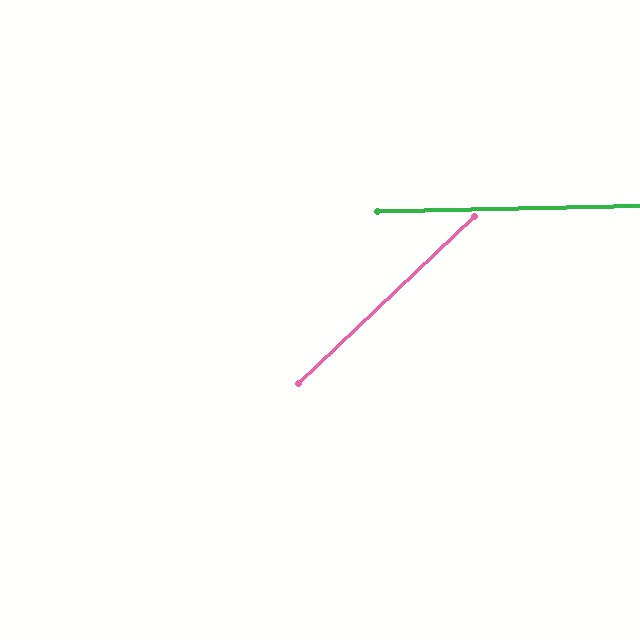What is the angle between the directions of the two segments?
Approximately 42 degrees.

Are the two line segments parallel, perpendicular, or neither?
Neither parallel nor perpendicular — they differ by about 42°.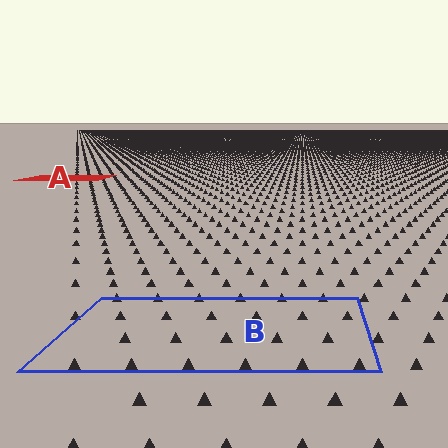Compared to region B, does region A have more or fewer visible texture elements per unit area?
Region A has more texture elements per unit area — they are packed more densely because it is farther away.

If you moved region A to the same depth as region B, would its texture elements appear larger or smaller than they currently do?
They would appear larger. At a closer depth, the same texture elements are projected at a bigger on-screen size.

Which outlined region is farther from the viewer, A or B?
Region A is farther from the viewer — the texture elements inside it appear smaller and more densely packed.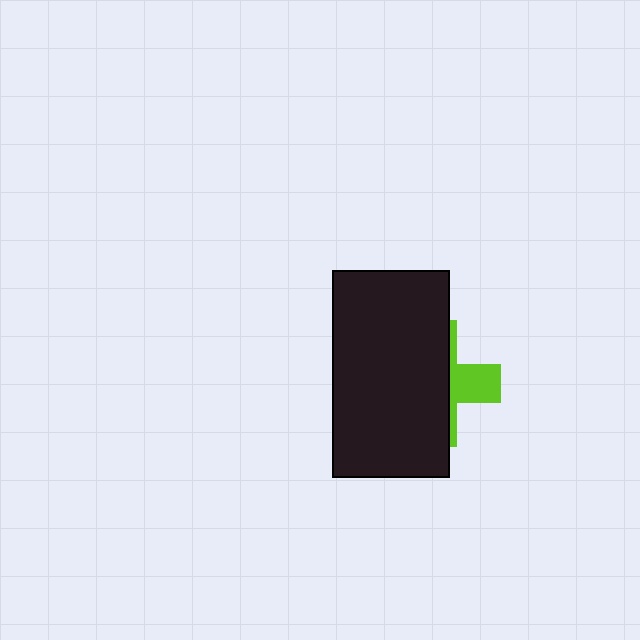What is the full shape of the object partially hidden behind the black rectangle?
The partially hidden object is a lime cross.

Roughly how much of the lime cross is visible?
A small part of it is visible (roughly 33%).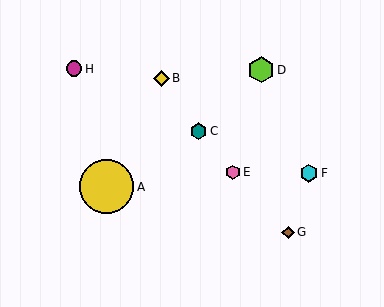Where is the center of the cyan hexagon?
The center of the cyan hexagon is at (309, 173).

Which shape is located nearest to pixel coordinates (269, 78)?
The lime hexagon (labeled D) at (261, 70) is nearest to that location.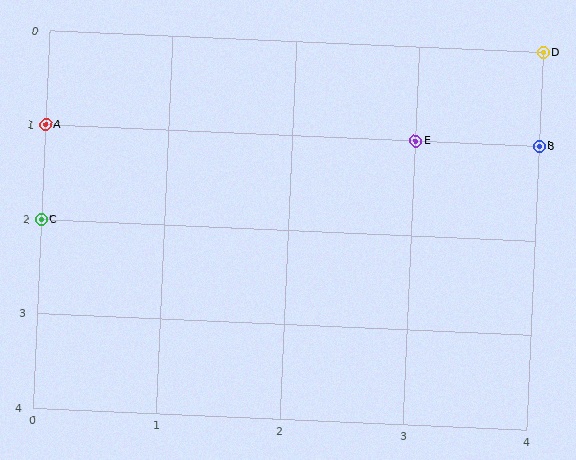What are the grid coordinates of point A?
Point A is at grid coordinates (0, 1).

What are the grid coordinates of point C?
Point C is at grid coordinates (0, 2).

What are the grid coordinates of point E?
Point E is at grid coordinates (3, 1).